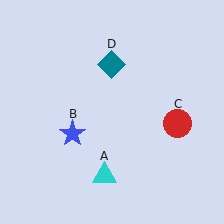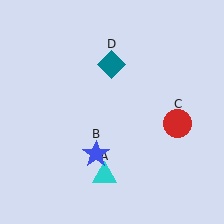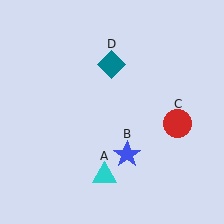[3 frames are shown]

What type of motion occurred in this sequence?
The blue star (object B) rotated counterclockwise around the center of the scene.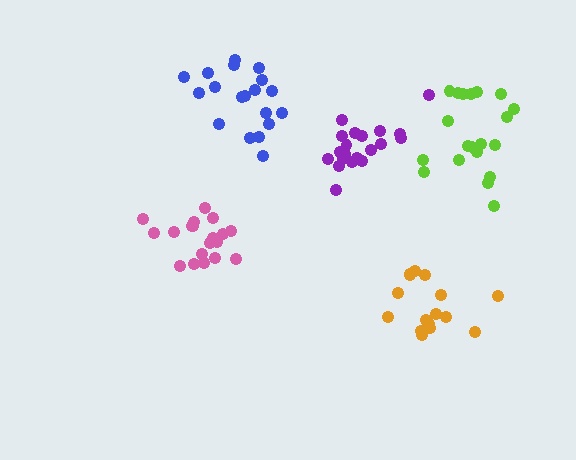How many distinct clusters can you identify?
There are 5 distinct clusters.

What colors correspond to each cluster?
The clusters are colored: pink, blue, purple, orange, lime.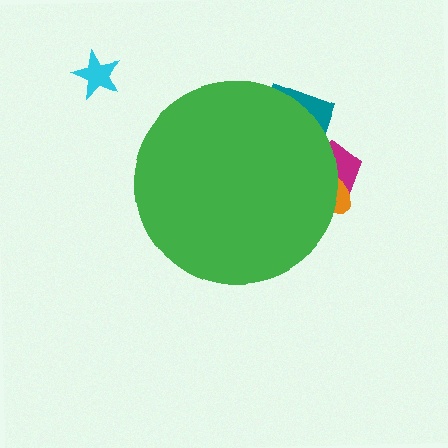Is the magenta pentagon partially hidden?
Yes, the magenta pentagon is partially hidden behind the green circle.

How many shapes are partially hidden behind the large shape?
3 shapes are partially hidden.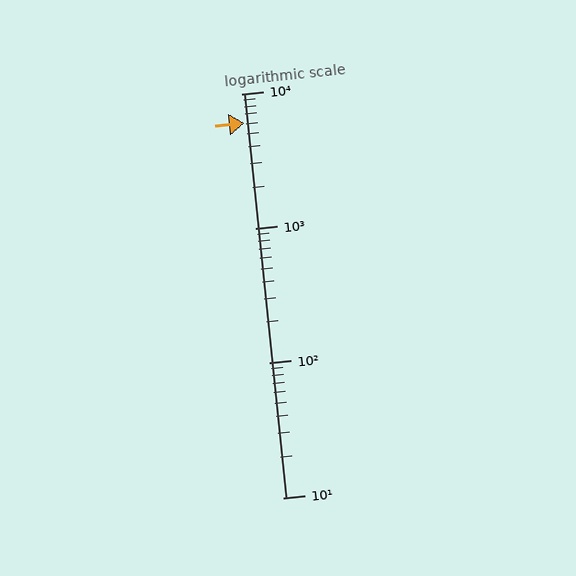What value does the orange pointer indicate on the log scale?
The pointer indicates approximately 6100.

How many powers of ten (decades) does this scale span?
The scale spans 3 decades, from 10 to 10000.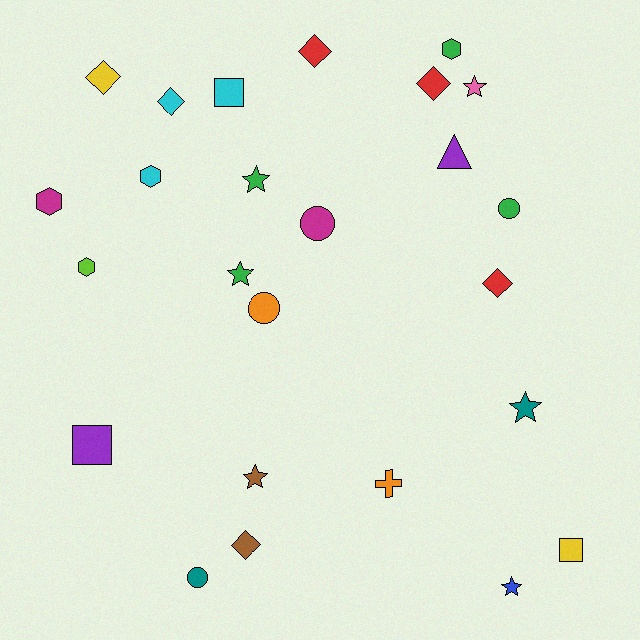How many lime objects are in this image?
There is 1 lime object.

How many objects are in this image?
There are 25 objects.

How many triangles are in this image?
There is 1 triangle.